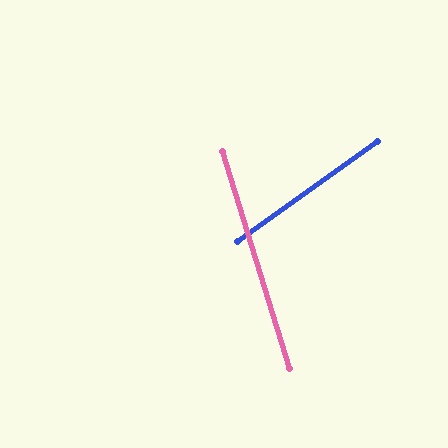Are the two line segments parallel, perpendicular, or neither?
Neither parallel nor perpendicular — they differ by about 72°.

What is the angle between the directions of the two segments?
Approximately 72 degrees.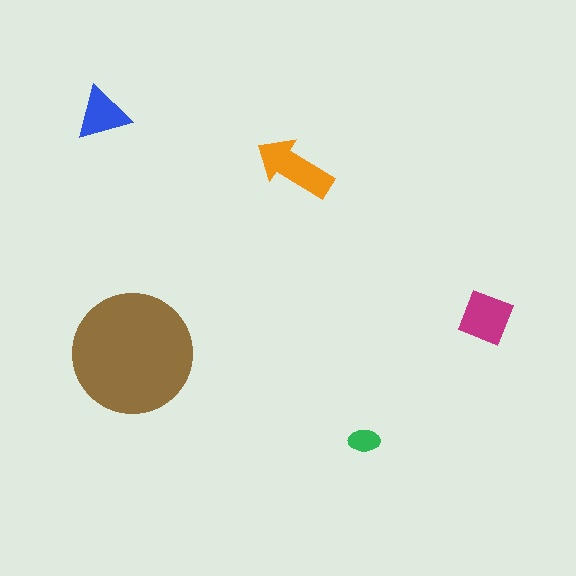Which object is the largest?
The brown circle.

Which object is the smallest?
The green ellipse.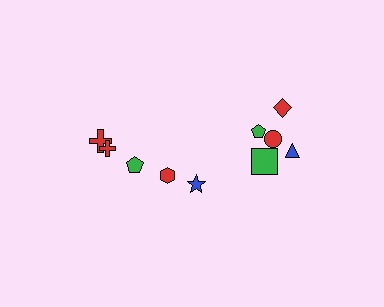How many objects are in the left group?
There are 4 objects.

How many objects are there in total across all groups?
There are 10 objects.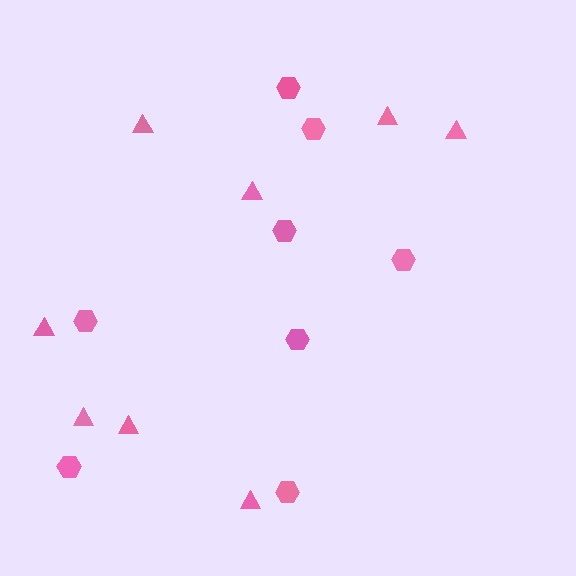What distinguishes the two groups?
There are 2 groups: one group of hexagons (8) and one group of triangles (8).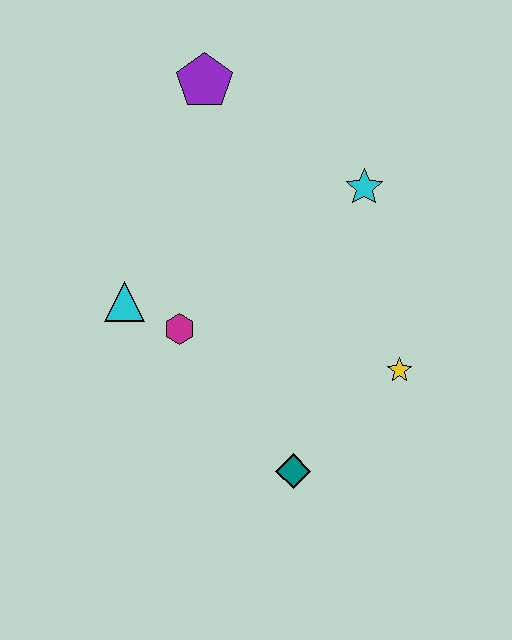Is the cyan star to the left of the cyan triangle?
No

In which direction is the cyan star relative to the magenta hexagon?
The cyan star is to the right of the magenta hexagon.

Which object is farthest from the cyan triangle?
The yellow star is farthest from the cyan triangle.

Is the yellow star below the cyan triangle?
Yes